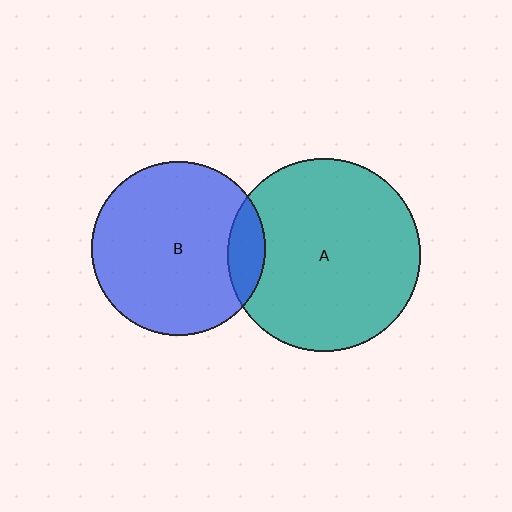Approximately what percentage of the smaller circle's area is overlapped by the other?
Approximately 10%.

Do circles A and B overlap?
Yes.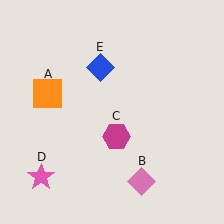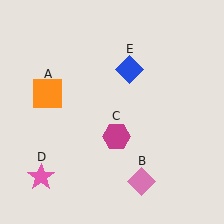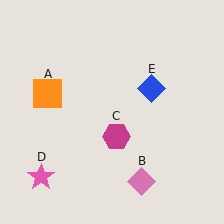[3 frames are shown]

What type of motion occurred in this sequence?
The blue diamond (object E) rotated clockwise around the center of the scene.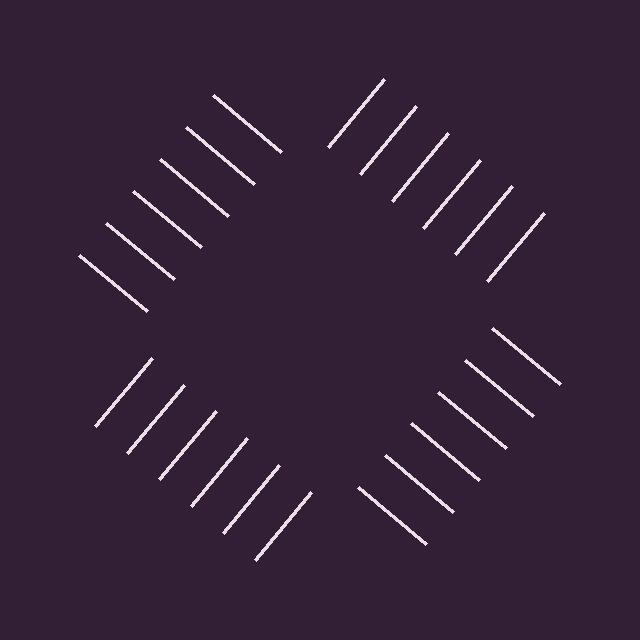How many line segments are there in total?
24 — 6 along each of the 4 edges.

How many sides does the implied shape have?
4 sides — the line-ends trace a square.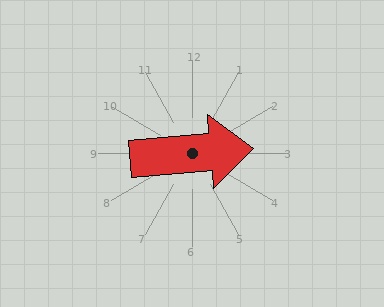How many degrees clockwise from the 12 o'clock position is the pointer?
Approximately 85 degrees.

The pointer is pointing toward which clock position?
Roughly 3 o'clock.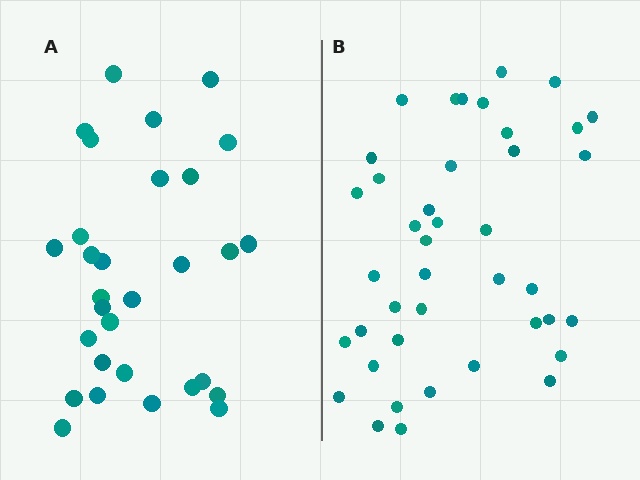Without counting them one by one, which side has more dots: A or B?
Region B (the right region) has more dots.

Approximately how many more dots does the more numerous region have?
Region B has roughly 12 or so more dots than region A.